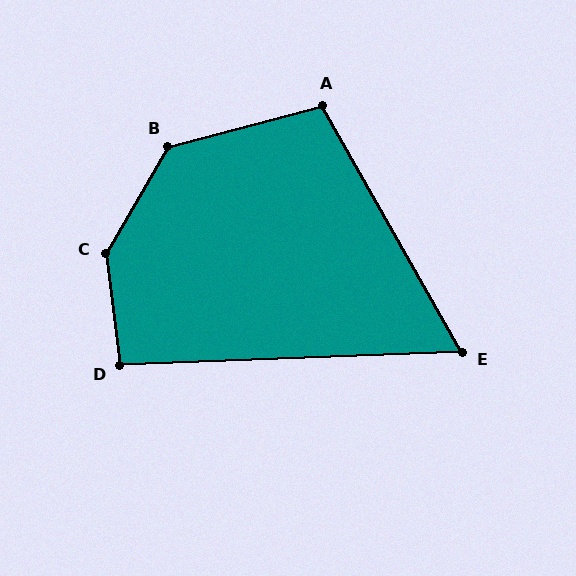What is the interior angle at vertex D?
Approximately 95 degrees (approximately right).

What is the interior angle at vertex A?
Approximately 105 degrees (obtuse).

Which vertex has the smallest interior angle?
E, at approximately 63 degrees.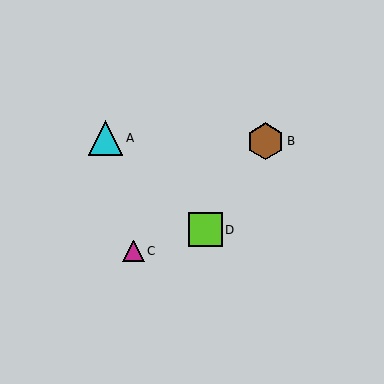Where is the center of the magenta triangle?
The center of the magenta triangle is at (133, 251).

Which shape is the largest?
The brown hexagon (labeled B) is the largest.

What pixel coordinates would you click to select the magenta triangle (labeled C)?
Click at (133, 251) to select the magenta triangle C.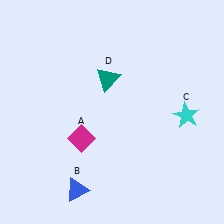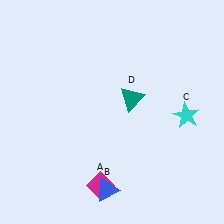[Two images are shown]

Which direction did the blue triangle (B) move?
The blue triangle (B) moved right.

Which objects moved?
The objects that moved are: the magenta diamond (A), the blue triangle (B), the teal triangle (D).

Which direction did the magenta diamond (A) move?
The magenta diamond (A) moved down.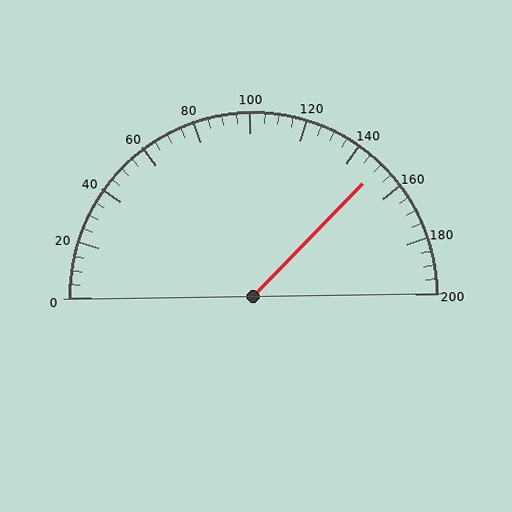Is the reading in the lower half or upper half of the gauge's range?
The reading is in the upper half of the range (0 to 200).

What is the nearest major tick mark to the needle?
The nearest major tick mark is 160.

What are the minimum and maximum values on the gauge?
The gauge ranges from 0 to 200.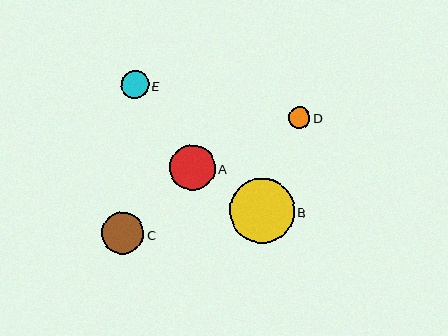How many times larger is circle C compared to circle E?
Circle C is approximately 1.5 times the size of circle E.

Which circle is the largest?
Circle B is the largest with a size of approximately 65 pixels.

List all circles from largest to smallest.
From largest to smallest: B, A, C, E, D.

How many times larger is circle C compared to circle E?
Circle C is approximately 1.5 times the size of circle E.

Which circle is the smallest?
Circle D is the smallest with a size of approximately 21 pixels.